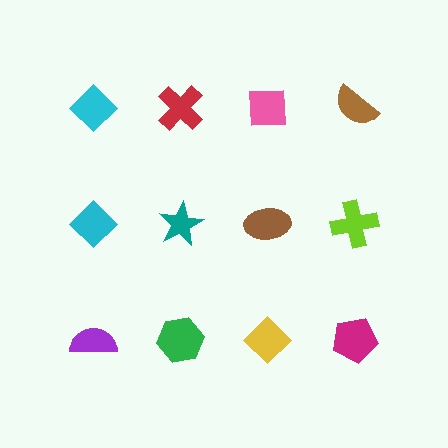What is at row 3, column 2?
A green hexagon.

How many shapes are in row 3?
4 shapes.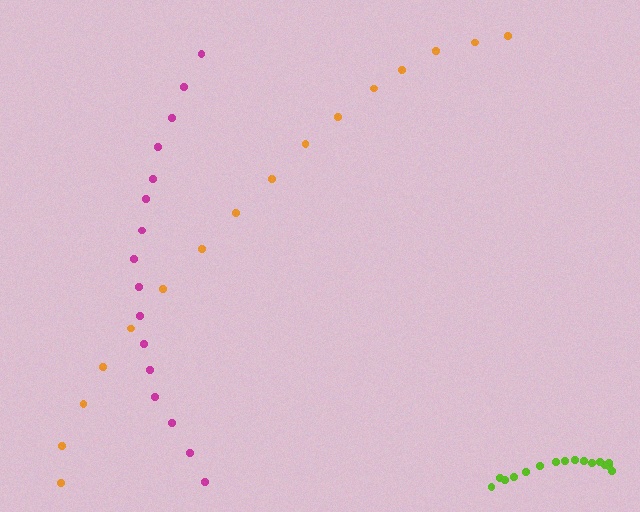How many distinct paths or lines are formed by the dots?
There are 3 distinct paths.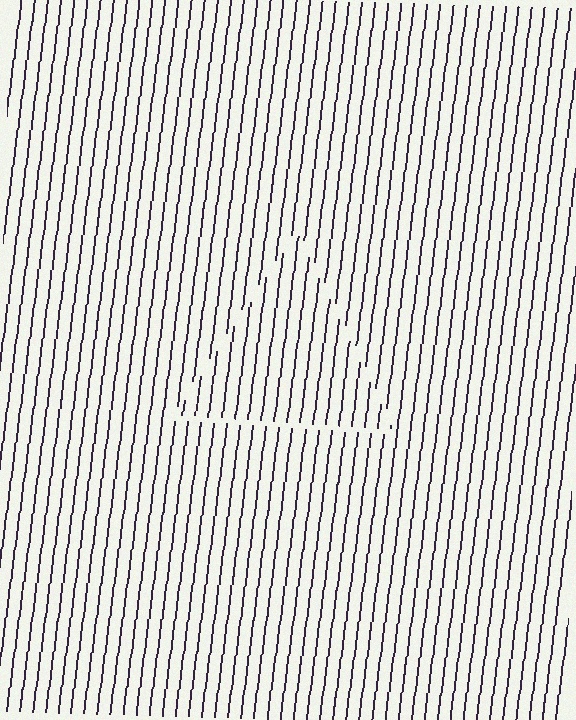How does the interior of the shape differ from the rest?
The interior of the shape contains the same grating, shifted by half a period — the contour is defined by the phase discontinuity where line-ends from the inner and outer gratings abut.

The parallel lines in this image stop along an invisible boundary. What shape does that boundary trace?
An illusory triangle. The interior of the shape contains the same grating, shifted by half a period — the contour is defined by the phase discontinuity where line-ends from the inner and outer gratings abut.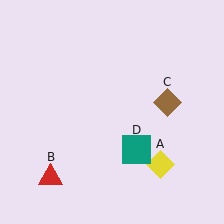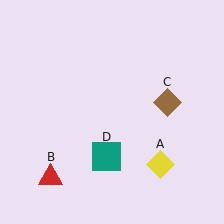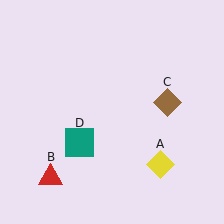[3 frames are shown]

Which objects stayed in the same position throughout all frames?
Yellow diamond (object A) and red triangle (object B) and brown diamond (object C) remained stationary.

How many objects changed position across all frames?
1 object changed position: teal square (object D).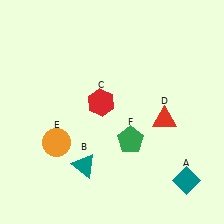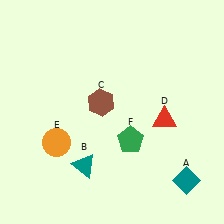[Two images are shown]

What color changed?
The hexagon (C) changed from red in Image 1 to brown in Image 2.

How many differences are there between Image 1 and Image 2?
There is 1 difference between the two images.